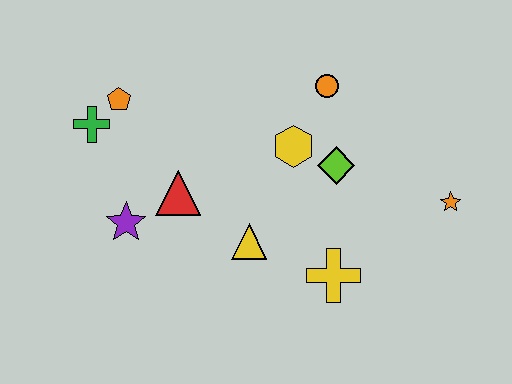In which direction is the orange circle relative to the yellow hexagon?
The orange circle is above the yellow hexagon.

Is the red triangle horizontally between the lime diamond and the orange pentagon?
Yes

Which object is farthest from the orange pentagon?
The orange star is farthest from the orange pentagon.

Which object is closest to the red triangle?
The purple star is closest to the red triangle.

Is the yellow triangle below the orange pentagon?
Yes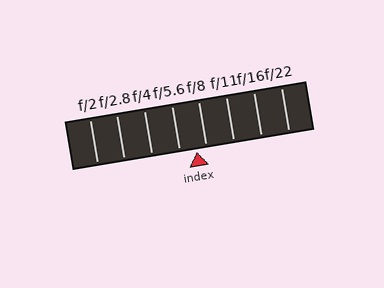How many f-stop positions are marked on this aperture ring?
There are 8 f-stop positions marked.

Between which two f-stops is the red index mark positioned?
The index mark is between f/5.6 and f/8.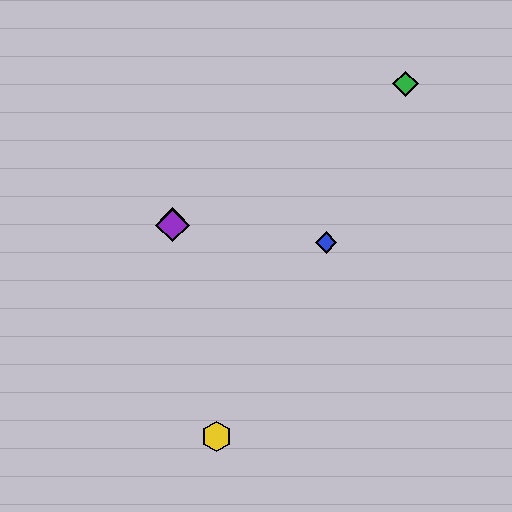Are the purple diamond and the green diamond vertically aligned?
No, the purple diamond is at x≈173 and the green diamond is at x≈405.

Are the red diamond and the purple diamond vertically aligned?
Yes, both are at x≈173.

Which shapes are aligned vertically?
The red diamond, the purple diamond are aligned vertically.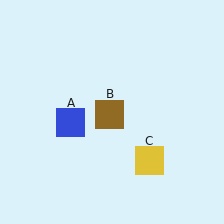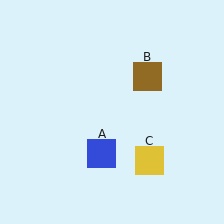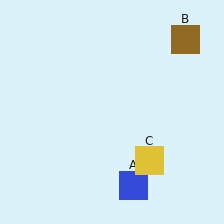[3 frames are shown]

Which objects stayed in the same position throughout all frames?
Yellow square (object C) remained stationary.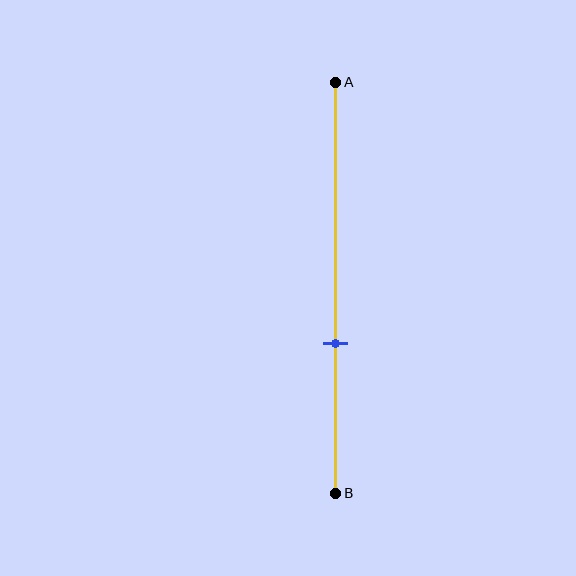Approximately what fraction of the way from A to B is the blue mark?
The blue mark is approximately 65% of the way from A to B.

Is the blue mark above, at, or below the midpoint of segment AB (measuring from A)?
The blue mark is below the midpoint of segment AB.